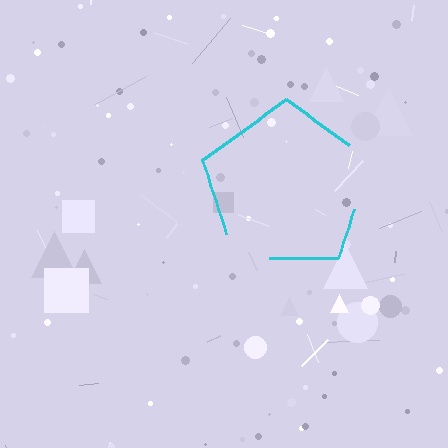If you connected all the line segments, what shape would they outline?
They would outline a pentagon.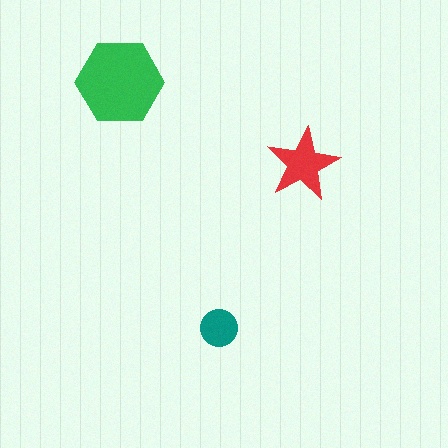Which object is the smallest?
The teal circle.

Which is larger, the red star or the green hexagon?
The green hexagon.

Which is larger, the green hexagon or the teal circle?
The green hexagon.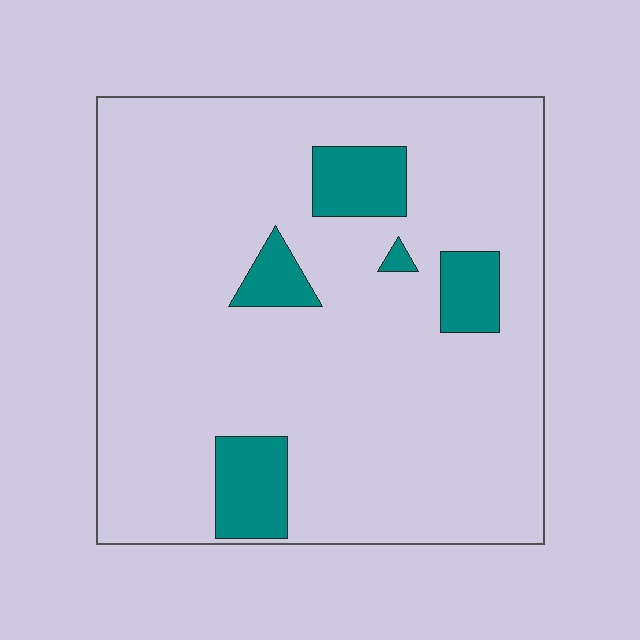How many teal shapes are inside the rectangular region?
5.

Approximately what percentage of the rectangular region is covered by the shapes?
Approximately 10%.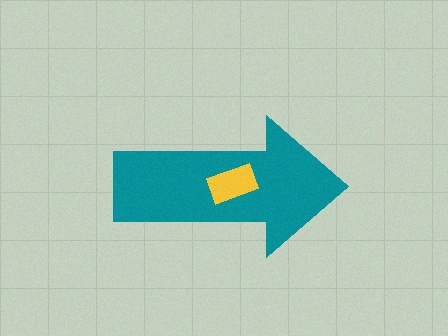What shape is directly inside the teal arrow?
The yellow rectangle.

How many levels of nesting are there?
2.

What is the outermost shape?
The teal arrow.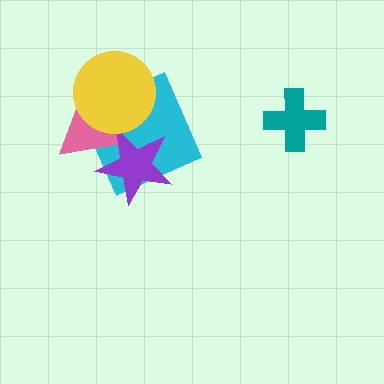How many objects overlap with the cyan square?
3 objects overlap with the cyan square.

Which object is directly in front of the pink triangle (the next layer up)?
The purple star is directly in front of the pink triangle.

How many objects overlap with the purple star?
2 objects overlap with the purple star.